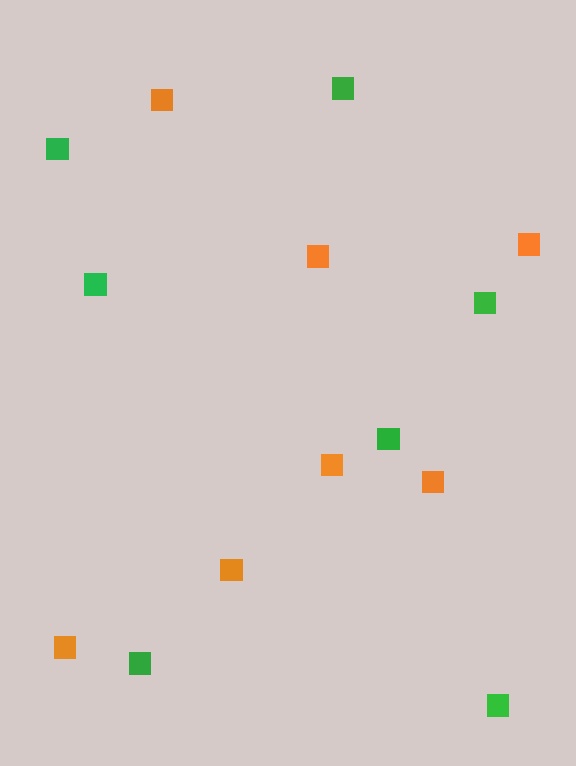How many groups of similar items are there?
There are 2 groups: one group of orange squares (7) and one group of green squares (7).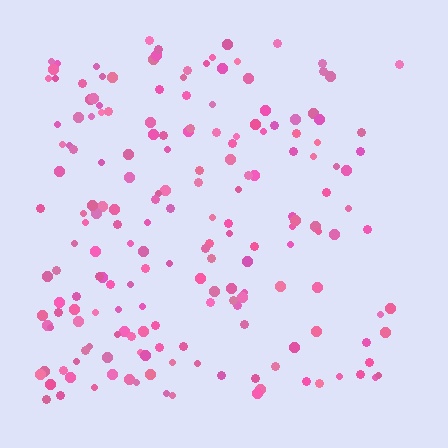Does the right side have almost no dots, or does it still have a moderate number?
Still a moderate number, just noticeably fewer than the left.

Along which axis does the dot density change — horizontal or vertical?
Horizontal.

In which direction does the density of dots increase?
From right to left, with the left side densest.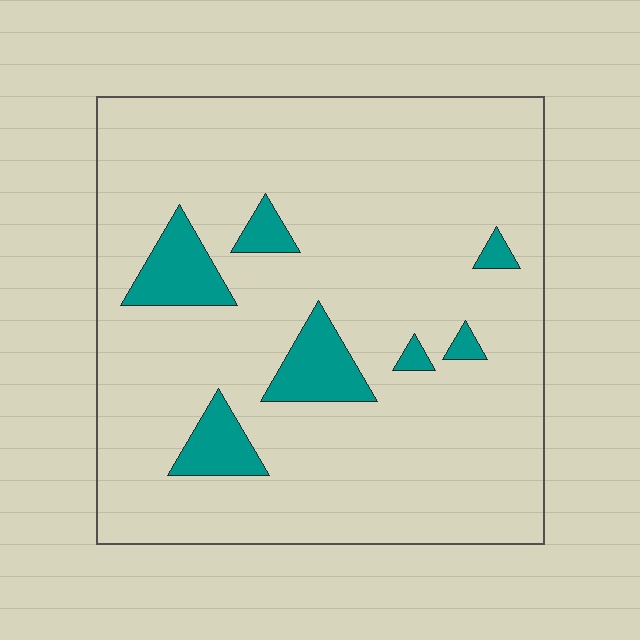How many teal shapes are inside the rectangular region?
7.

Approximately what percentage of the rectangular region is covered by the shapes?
Approximately 10%.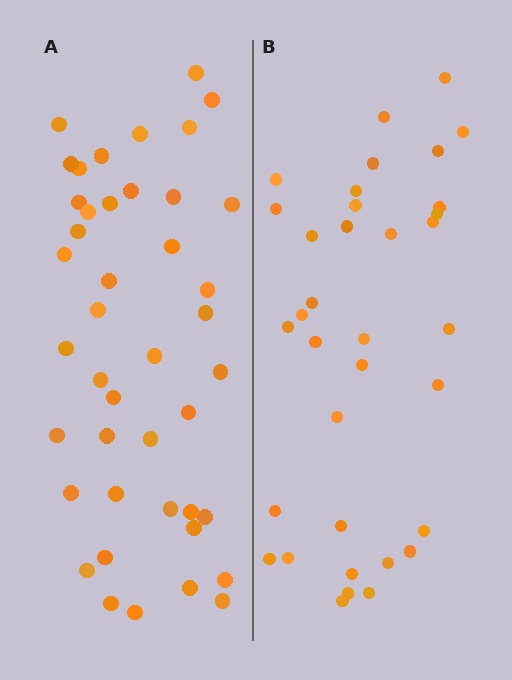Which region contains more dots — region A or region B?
Region A (the left region) has more dots.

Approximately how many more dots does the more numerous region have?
Region A has roughly 8 or so more dots than region B.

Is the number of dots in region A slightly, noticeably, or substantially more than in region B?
Region A has only slightly more — the two regions are fairly close. The ratio is roughly 1.2 to 1.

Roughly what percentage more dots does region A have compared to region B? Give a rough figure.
About 25% more.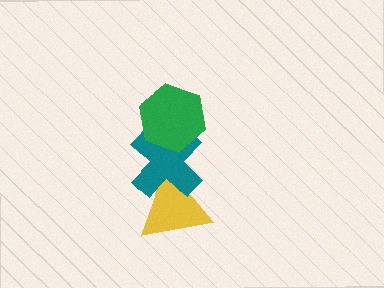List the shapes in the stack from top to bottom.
From top to bottom: the green hexagon, the teal cross, the yellow triangle.